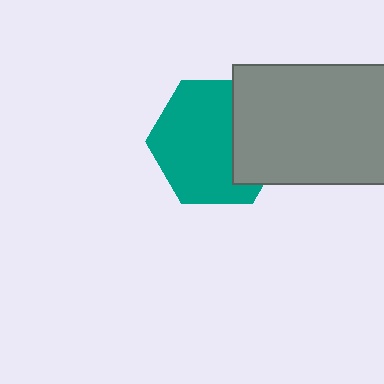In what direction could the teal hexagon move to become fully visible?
The teal hexagon could move left. That would shift it out from behind the gray rectangle entirely.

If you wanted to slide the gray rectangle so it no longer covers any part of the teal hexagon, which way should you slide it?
Slide it right — that is the most direct way to separate the two shapes.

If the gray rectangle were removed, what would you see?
You would see the complete teal hexagon.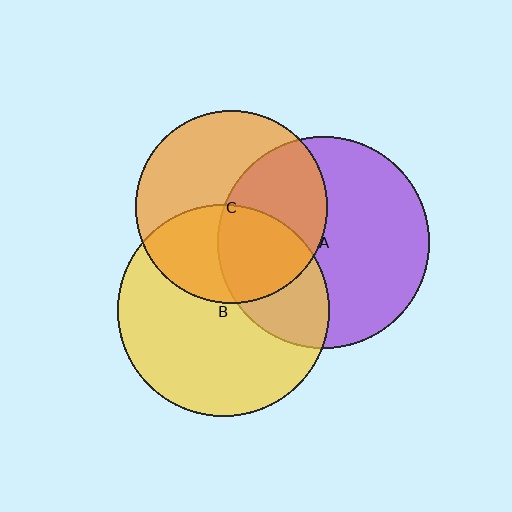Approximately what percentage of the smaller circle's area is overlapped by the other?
Approximately 45%.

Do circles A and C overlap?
Yes.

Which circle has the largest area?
Circle B (yellow).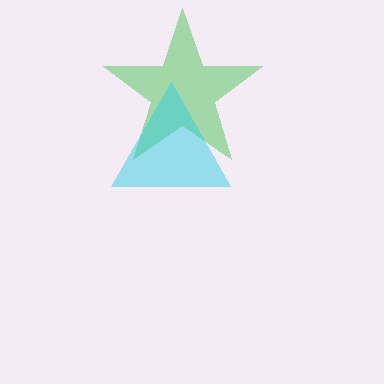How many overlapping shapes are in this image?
There are 2 overlapping shapes in the image.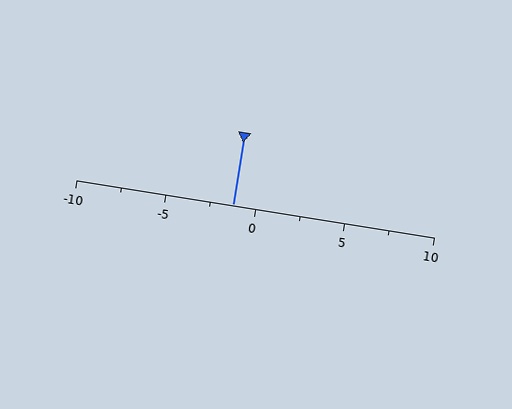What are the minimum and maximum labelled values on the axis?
The axis runs from -10 to 10.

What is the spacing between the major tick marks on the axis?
The major ticks are spaced 5 apart.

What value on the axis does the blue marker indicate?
The marker indicates approximately -1.2.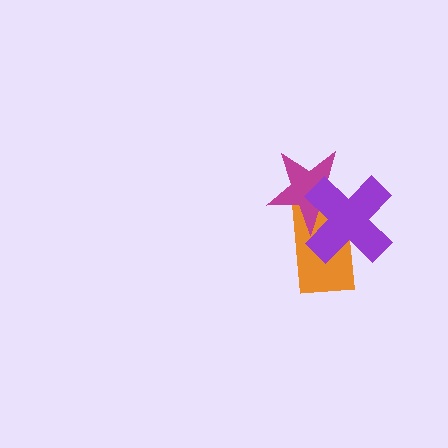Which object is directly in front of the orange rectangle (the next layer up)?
The magenta star is directly in front of the orange rectangle.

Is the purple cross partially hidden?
No, no other shape covers it.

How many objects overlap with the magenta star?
2 objects overlap with the magenta star.